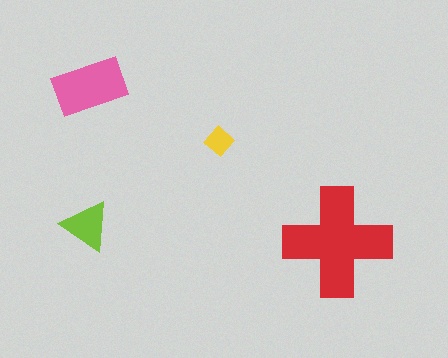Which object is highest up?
The pink rectangle is topmost.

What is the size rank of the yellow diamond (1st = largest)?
4th.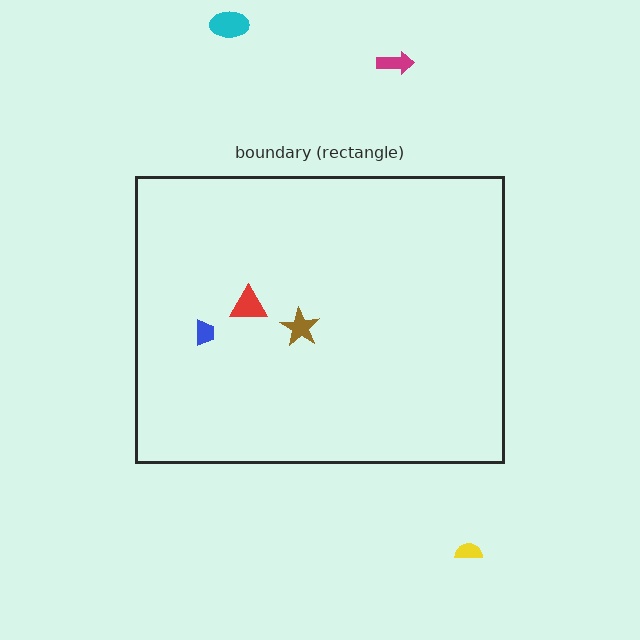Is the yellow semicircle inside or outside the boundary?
Outside.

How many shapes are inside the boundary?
3 inside, 3 outside.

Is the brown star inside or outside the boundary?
Inside.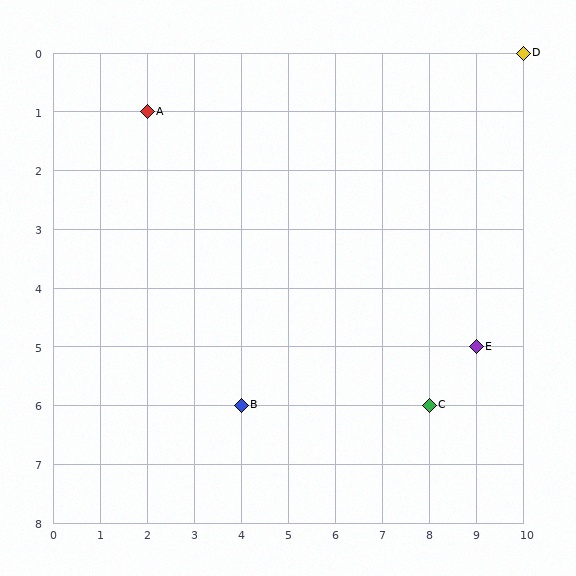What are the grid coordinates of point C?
Point C is at grid coordinates (8, 6).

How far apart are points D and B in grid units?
Points D and B are 6 columns and 6 rows apart (about 8.5 grid units diagonally).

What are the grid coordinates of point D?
Point D is at grid coordinates (10, 0).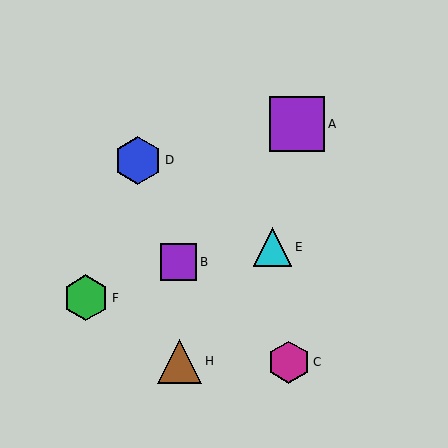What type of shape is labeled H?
Shape H is a brown triangle.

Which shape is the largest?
The purple square (labeled A) is the largest.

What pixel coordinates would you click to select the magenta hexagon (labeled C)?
Click at (289, 362) to select the magenta hexagon C.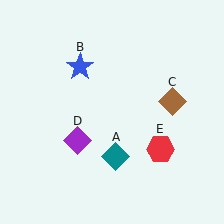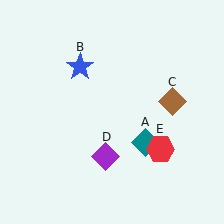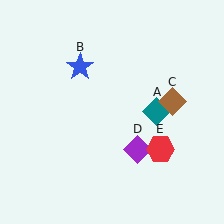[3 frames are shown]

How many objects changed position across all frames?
2 objects changed position: teal diamond (object A), purple diamond (object D).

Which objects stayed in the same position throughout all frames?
Blue star (object B) and brown diamond (object C) and red hexagon (object E) remained stationary.